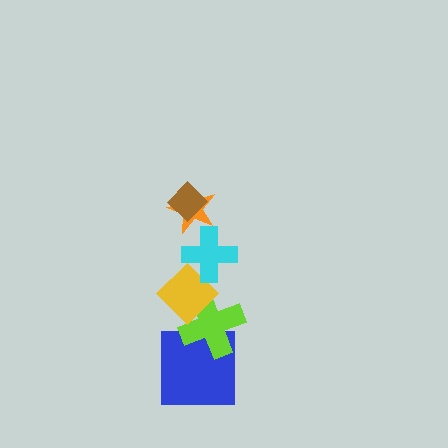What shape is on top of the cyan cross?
The orange star is on top of the cyan cross.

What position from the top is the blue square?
The blue square is 6th from the top.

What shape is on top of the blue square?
The lime cross is on top of the blue square.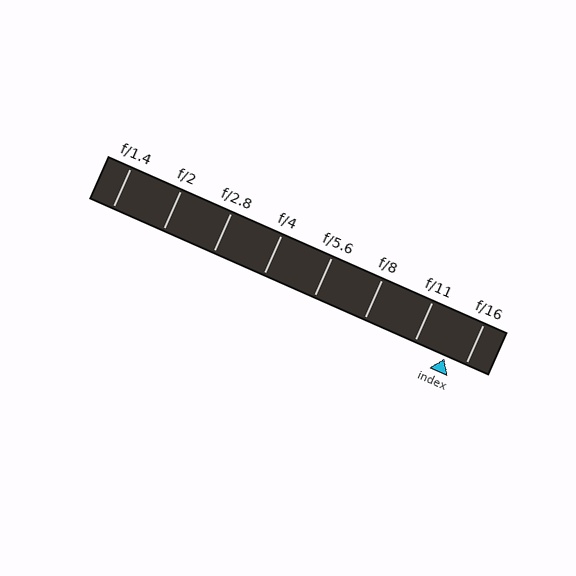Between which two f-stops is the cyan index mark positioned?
The index mark is between f/11 and f/16.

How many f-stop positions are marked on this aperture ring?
There are 8 f-stop positions marked.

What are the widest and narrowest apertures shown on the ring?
The widest aperture shown is f/1.4 and the narrowest is f/16.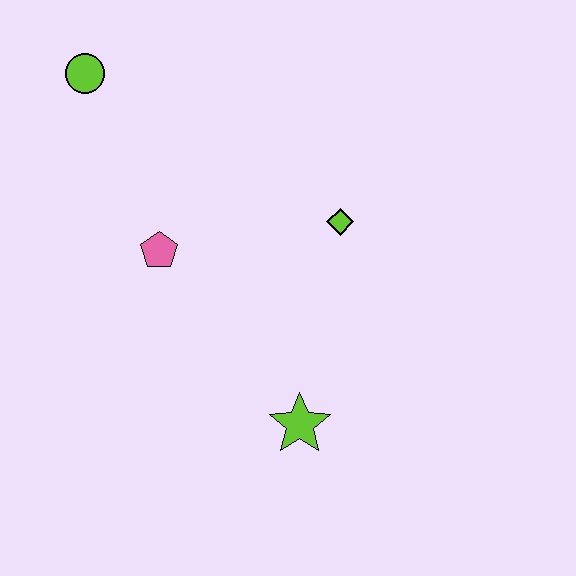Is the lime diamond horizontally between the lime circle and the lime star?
No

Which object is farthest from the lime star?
The lime circle is farthest from the lime star.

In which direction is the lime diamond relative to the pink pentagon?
The lime diamond is to the right of the pink pentagon.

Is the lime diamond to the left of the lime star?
No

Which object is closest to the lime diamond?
The pink pentagon is closest to the lime diamond.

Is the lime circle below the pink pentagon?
No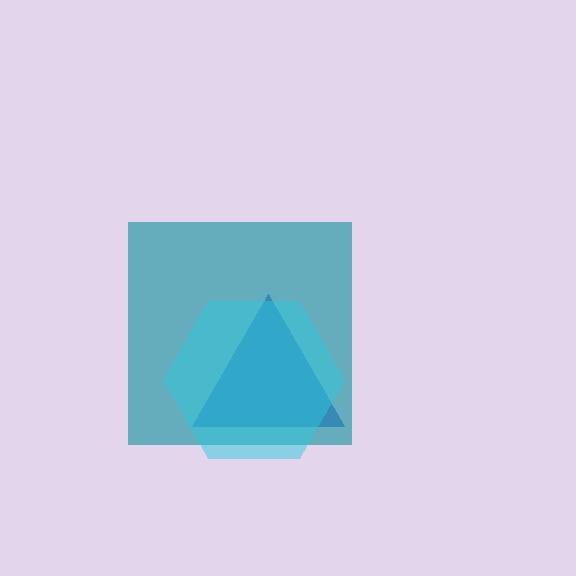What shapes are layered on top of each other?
The layered shapes are: a blue triangle, a teal square, a cyan hexagon.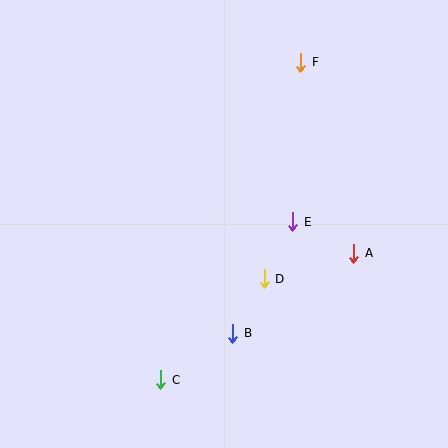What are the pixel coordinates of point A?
Point A is at (354, 253).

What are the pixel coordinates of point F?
Point F is at (300, 62).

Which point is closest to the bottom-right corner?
Point A is closest to the bottom-right corner.